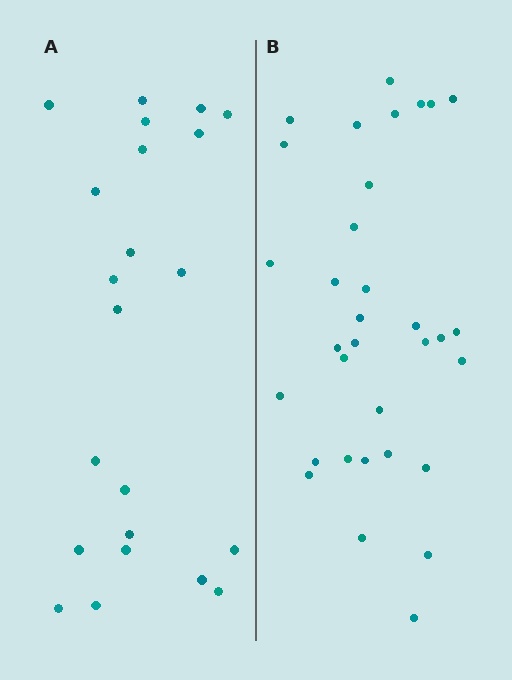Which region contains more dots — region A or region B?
Region B (the right region) has more dots.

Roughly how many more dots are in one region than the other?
Region B has roughly 12 or so more dots than region A.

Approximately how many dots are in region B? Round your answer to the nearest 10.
About 30 dots. (The exact count is 33, which rounds to 30.)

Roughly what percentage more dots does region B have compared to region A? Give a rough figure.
About 50% more.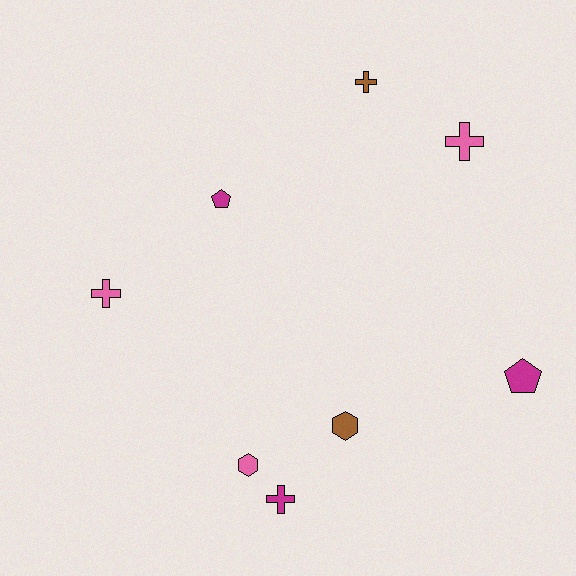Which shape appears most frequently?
Cross, with 4 objects.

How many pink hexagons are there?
There is 1 pink hexagon.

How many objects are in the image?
There are 8 objects.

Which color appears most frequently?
Pink, with 3 objects.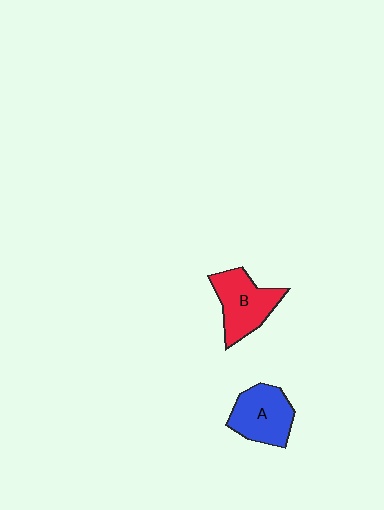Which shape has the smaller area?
Shape A (blue).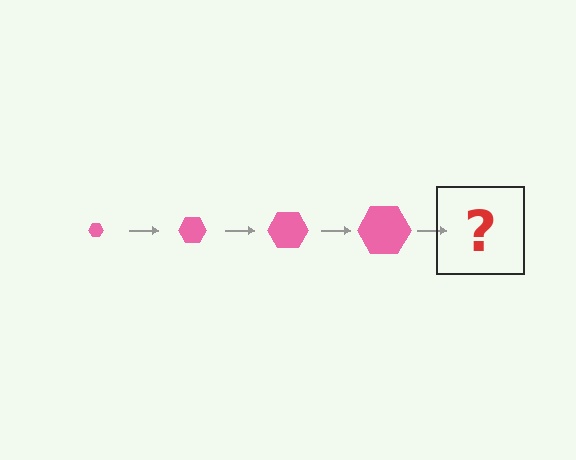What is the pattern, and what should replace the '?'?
The pattern is that the hexagon gets progressively larger each step. The '?' should be a pink hexagon, larger than the previous one.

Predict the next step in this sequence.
The next step is a pink hexagon, larger than the previous one.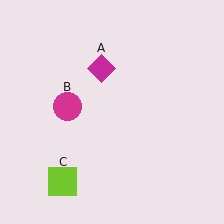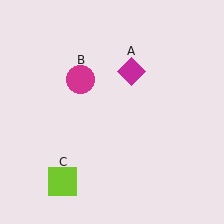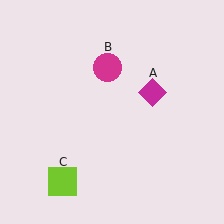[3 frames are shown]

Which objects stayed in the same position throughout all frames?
Lime square (object C) remained stationary.